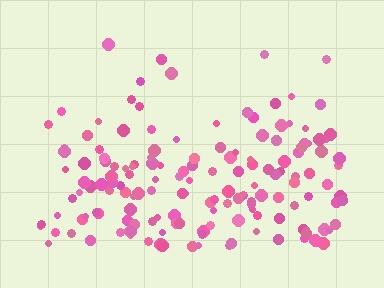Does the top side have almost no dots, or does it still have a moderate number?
Still a moderate number, just noticeably fewer than the bottom.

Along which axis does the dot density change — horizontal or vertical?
Vertical.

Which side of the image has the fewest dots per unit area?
The top.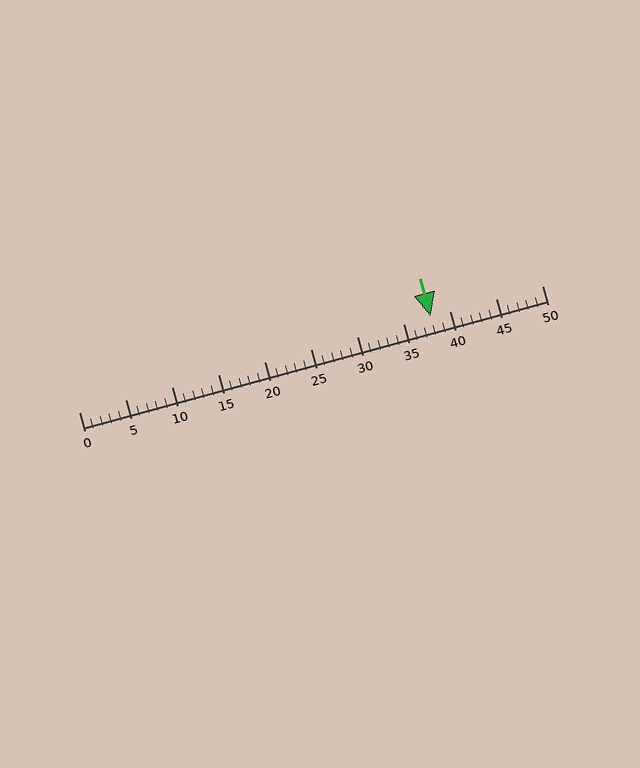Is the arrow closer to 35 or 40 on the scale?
The arrow is closer to 40.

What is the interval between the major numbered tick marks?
The major tick marks are spaced 5 units apart.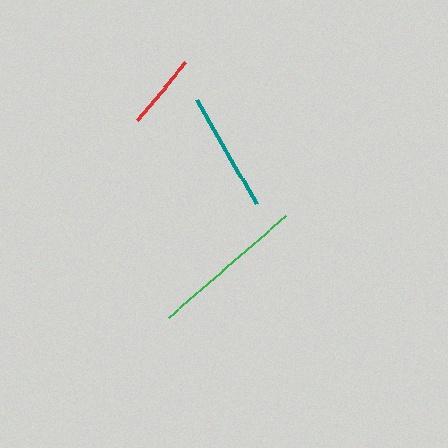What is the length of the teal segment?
The teal segment is approximately 119 pixels long.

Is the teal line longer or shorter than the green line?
The green line is longer than the teal line.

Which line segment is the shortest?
The red line is the shortest at approximately 75 pixels.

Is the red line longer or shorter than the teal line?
The teal line is longer than the red line.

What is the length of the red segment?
The red segment is approximately 75 pixels long.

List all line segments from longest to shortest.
From longest to shortest: green, teal, red.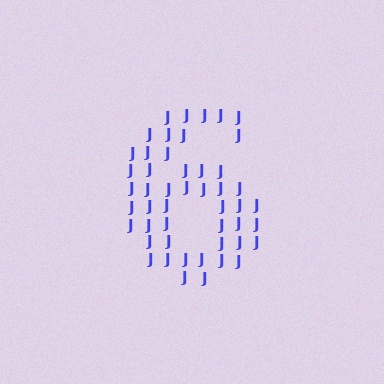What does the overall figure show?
The overall figure shows the digit 6.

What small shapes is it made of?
It is made of small letter J's.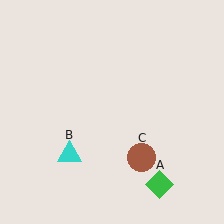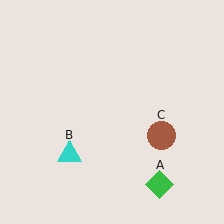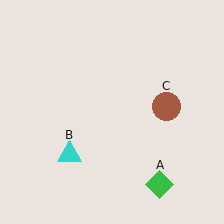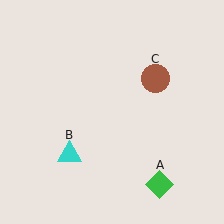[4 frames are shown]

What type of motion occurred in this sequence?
The brown circle (object C) rotated counterclockwise around the center of the scene.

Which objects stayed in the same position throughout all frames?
Green diamond (object A) and cyan triangle (object B) remained stationary.